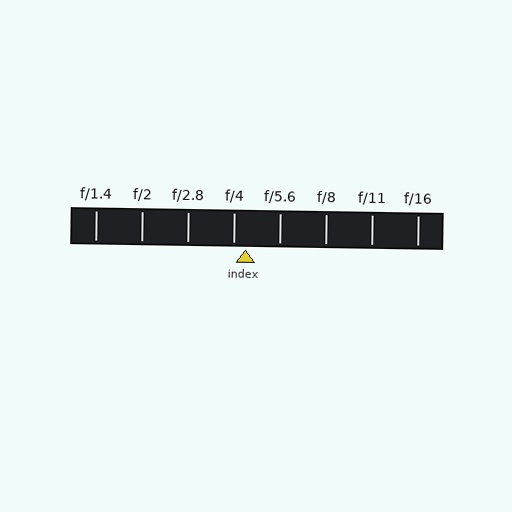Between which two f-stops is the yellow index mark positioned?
The index mark is between f/4 and f/5.6.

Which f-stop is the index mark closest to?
The index mark is closest to f/4.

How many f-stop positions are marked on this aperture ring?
There are 8 f-stop positions marked.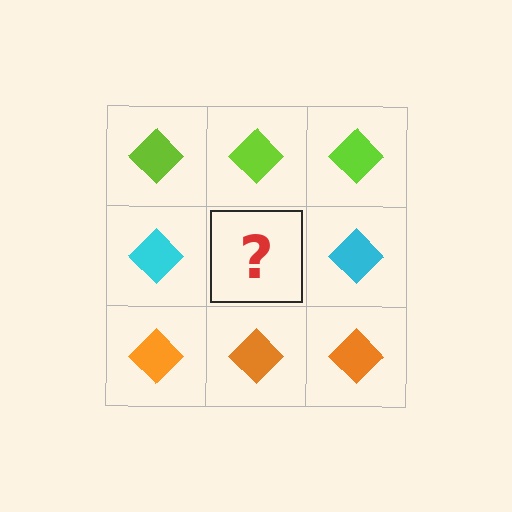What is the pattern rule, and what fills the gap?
The rule is that each row has a consistent color. The gap should be filled with a cyan diamond.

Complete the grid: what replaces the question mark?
The question mark should be replaced with a cyan diamond.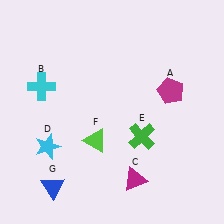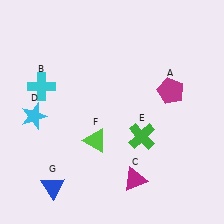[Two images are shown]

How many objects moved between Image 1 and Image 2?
1 object moved between the two images.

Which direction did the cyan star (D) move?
The cyan star (D) moved up.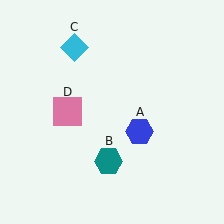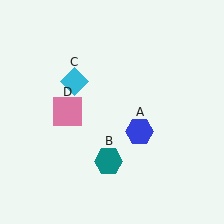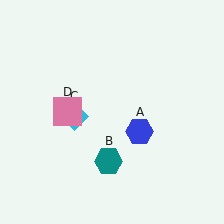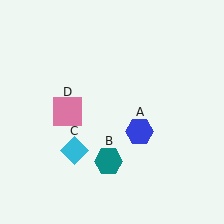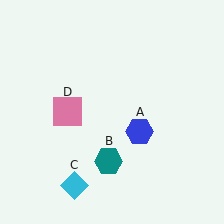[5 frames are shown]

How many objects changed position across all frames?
1 object changed position: cyan diamond (object C).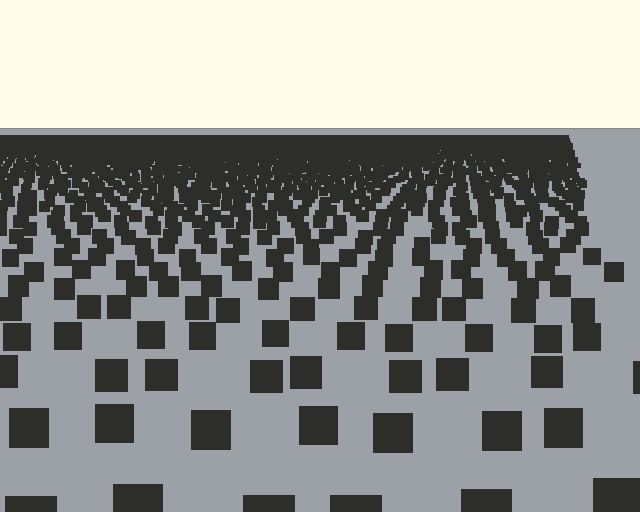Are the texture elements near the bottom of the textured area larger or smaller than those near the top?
Larger. Near the bottom, elements are closer to the viewer and appear at a bigger on-screen size.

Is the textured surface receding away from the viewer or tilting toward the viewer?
The surface is receding away from the viewer. Texture elements get smaller and denser toward the top.